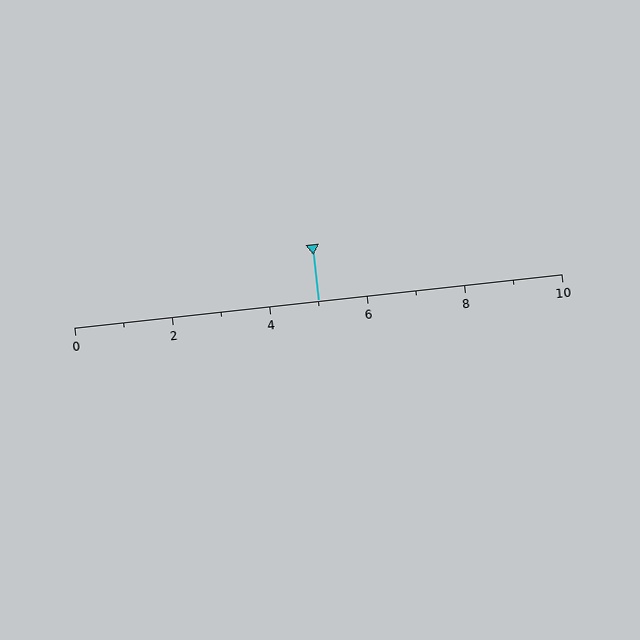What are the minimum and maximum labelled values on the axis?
The axis runs from 0 to 10.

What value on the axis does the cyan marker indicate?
The marker indicates approximately 5.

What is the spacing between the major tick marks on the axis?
The major ticks are spaced 2 apart.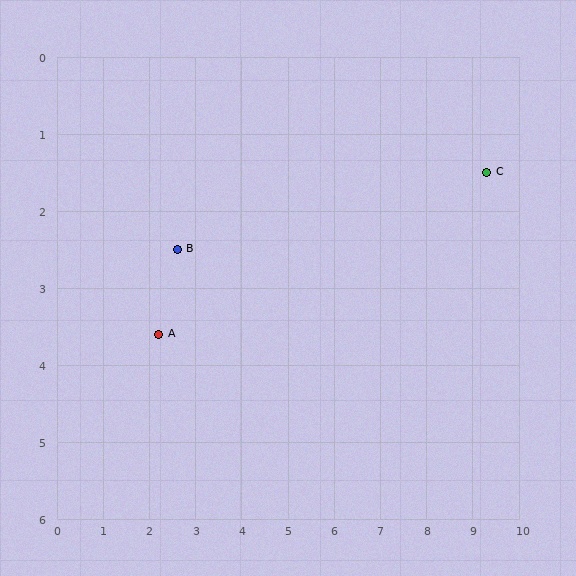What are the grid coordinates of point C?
Point C is at approximately (9.3, 1.5).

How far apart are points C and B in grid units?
Points C and B are about 6.8 grid units apart.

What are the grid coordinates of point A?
Point A is at approximately (2.2, 3.6).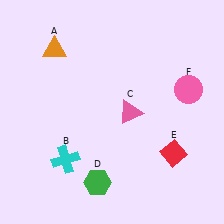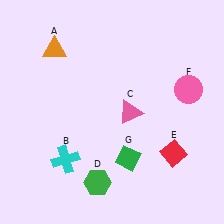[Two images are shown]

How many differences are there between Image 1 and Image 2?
There is 1 difference between the two images.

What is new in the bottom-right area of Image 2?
A green diamond (G) was added in the bottom-right area of Image 2.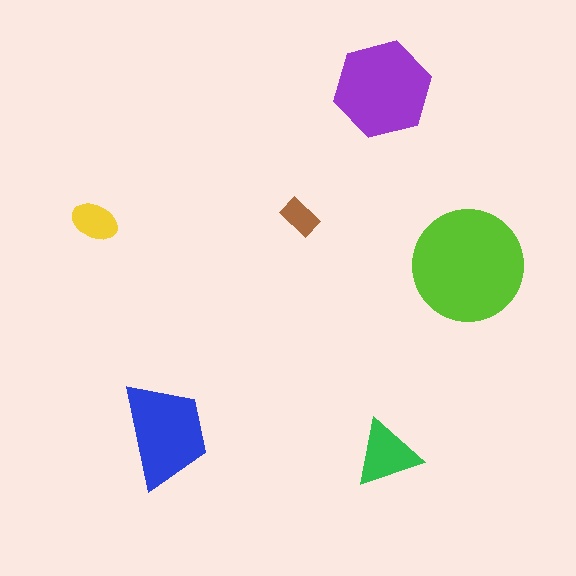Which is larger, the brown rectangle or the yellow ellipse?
The yellow ellipse.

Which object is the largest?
The lime circle.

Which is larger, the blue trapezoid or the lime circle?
The lime circle.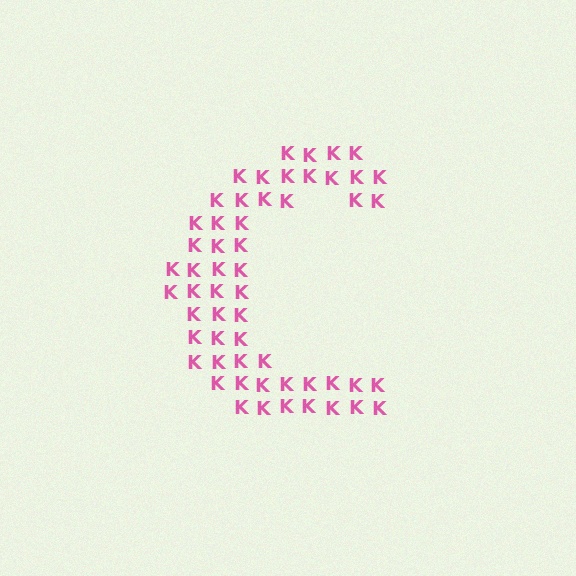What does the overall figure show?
The overall figure shows the letter C.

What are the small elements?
The small elements are letter K's.